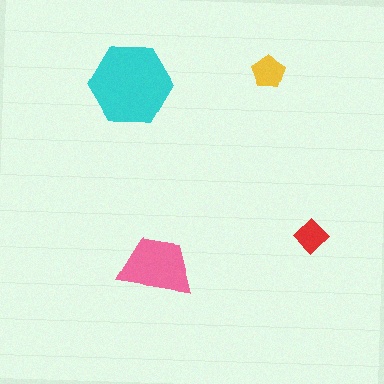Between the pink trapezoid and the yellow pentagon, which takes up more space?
The pink trapezoid.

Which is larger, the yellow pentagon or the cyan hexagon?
The cyan hexagon.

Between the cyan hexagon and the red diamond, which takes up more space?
The cyan hexagon.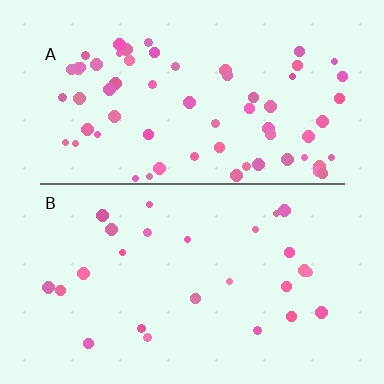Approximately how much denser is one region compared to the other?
Approximately 2.5× — region A over region B.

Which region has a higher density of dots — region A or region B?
A (the top).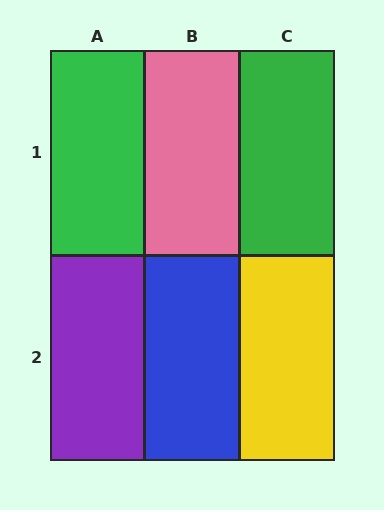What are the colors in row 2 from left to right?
Purple, blue, yellow.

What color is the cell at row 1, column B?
Pink.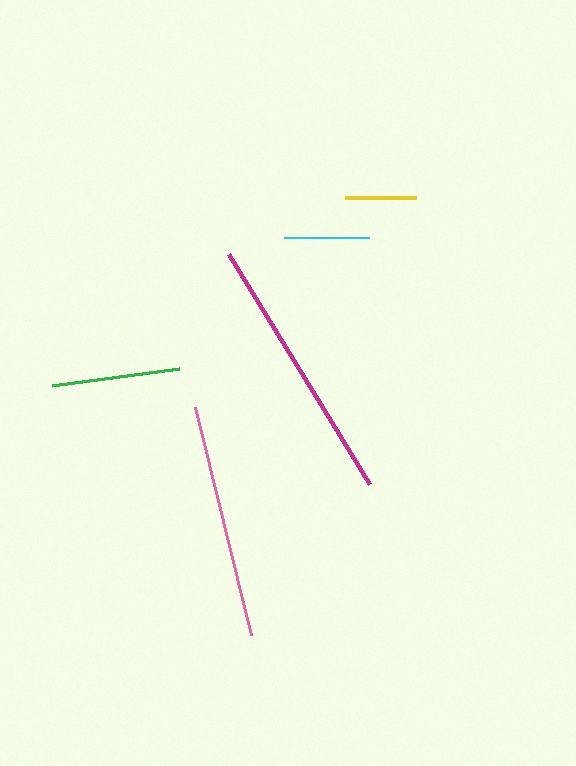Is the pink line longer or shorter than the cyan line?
The pink line is longer than the cyan line.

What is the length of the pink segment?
The pink segment is approximately 234 pixels long.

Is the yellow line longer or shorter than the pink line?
The pink line is longer than the yellow line.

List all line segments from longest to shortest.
From longest to shortest: magenta, pink, green, cyan, yellow.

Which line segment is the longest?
The magenta line is the longest at approximately 270 pixels.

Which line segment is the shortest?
The yellow line is the shortest at approximately 71 pixels.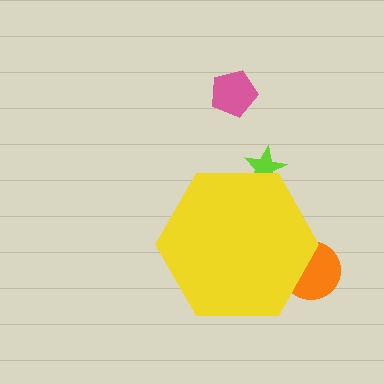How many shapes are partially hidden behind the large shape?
2 shapes are partially hidden.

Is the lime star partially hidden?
Yes, the lime star is partially hidden behind the yellow hexagon.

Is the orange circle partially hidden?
Yes, the orange circle is partially hidden behind the yellow hexagon.